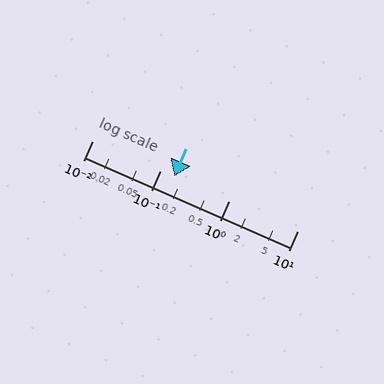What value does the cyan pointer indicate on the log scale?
The pointer indicates approximately 0.16.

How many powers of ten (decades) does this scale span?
The scale spans 3 decades, from 0.01 to 10.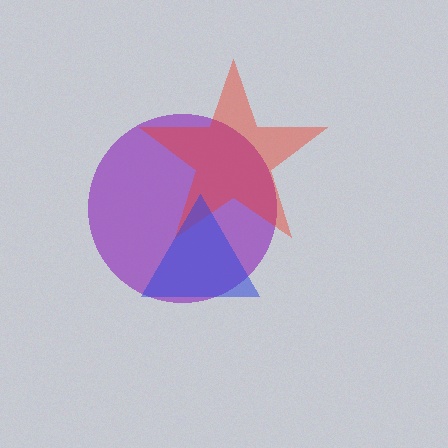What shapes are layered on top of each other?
The layered shapes are: a purple circle, a red star, a blue triangle.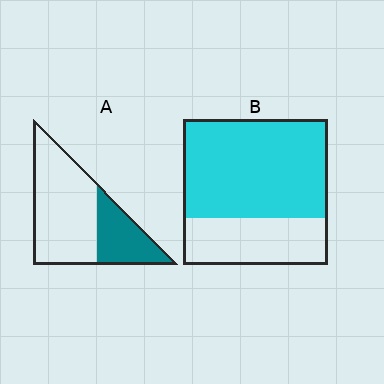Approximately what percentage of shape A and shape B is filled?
A is approximately 30% and B is approximately 70%.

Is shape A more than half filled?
No.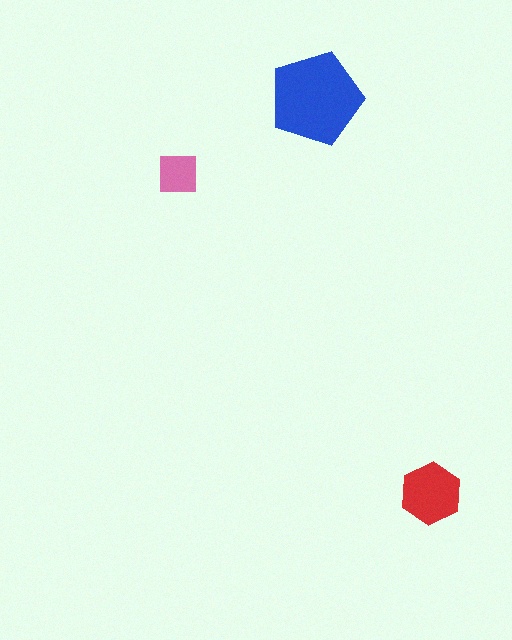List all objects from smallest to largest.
The pink square, the red hexagon, the blue pentagon.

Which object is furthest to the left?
The pink square is leftmost.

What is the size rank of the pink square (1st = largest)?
3rd.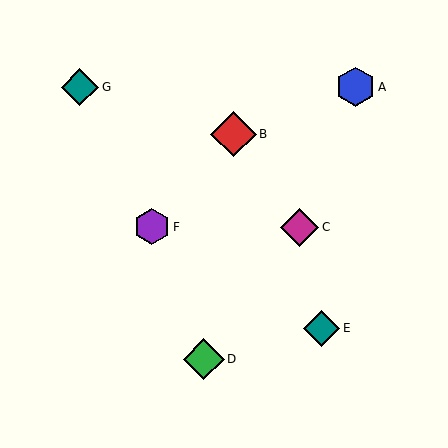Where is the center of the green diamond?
The center of the green diamond is at (204, 359).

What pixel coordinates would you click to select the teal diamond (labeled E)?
Click at (322, 328) to select the teal diamond E.